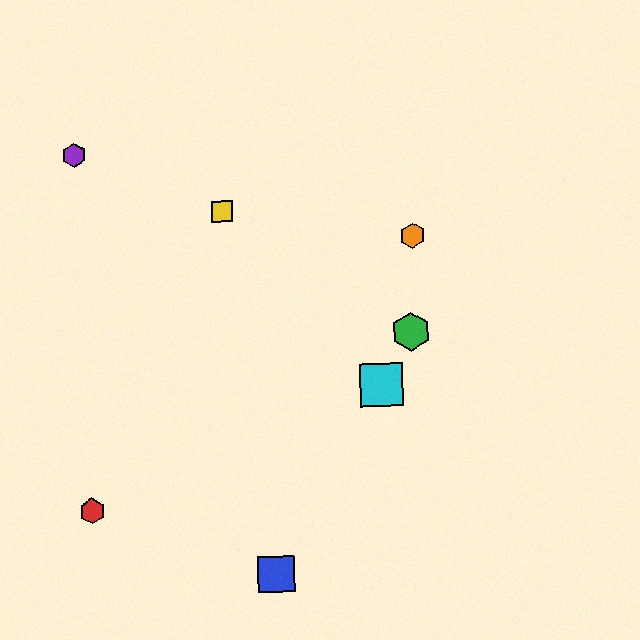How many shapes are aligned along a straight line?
3 shapes (the blue square, the green hexagon, the cyan square) are aligned along a straight line.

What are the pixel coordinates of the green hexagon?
The green hexagon is at (411, 332).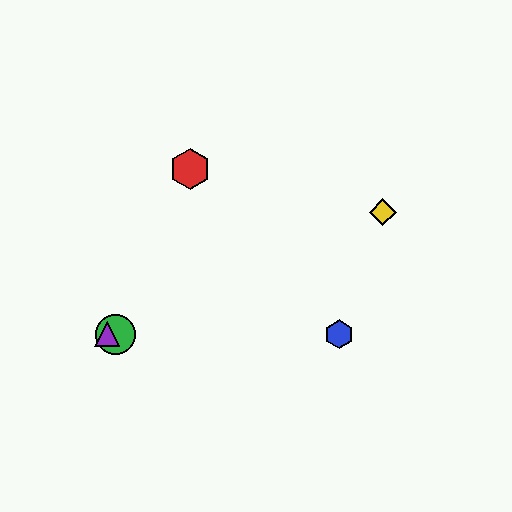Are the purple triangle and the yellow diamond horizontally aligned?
No, the purple triangle is at y≈334 and the yellow diamond is at y≈212.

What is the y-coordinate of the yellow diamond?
The yellow diamond is at y≈212.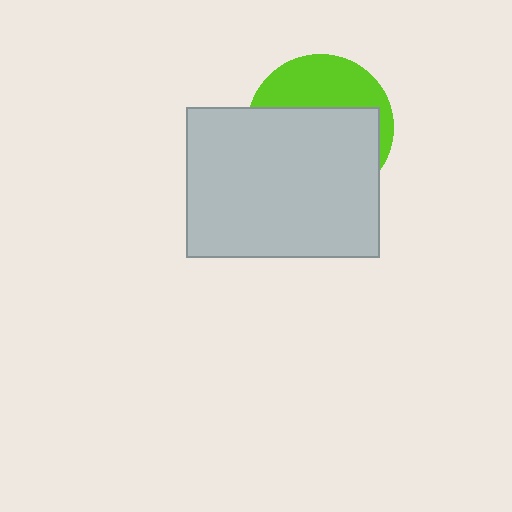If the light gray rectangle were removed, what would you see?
You would see the complete lime circle.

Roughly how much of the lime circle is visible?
A small part of it is visible (roughly 37%).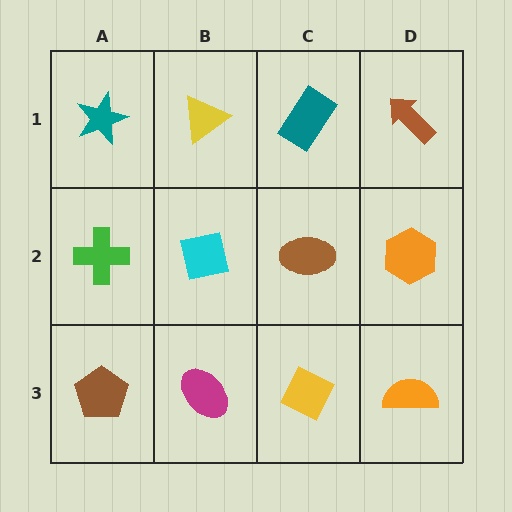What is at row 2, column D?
An orange hexagon.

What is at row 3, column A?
A brown pentagon.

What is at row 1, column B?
A yellow triangle.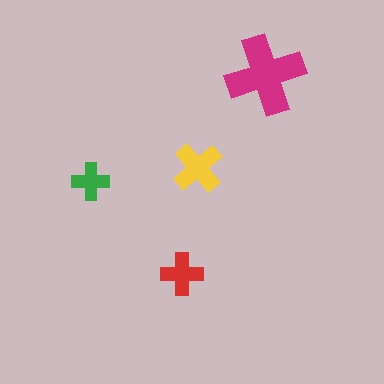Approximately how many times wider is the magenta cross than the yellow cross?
About 1.5 times wider.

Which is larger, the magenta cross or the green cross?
The magenta one.